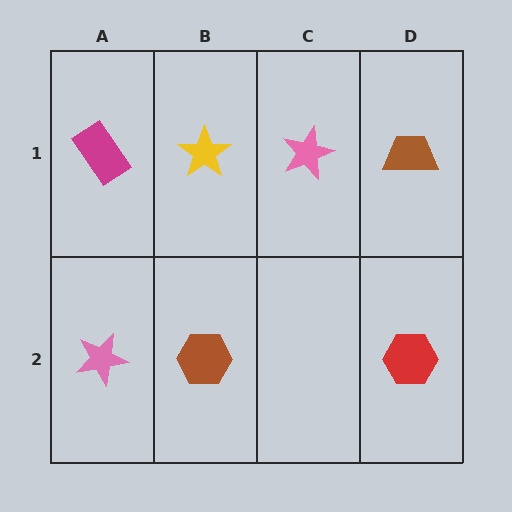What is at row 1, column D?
A brown trapezoid.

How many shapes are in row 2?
3 shapes.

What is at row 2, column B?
A brown hexagon.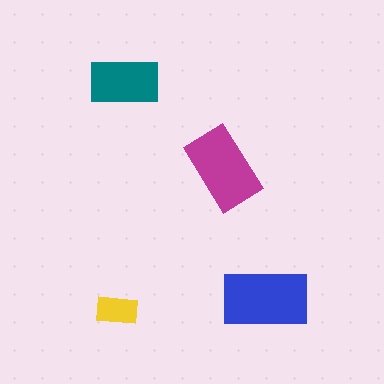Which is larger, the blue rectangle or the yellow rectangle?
The blue one.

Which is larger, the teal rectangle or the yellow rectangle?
The teal one.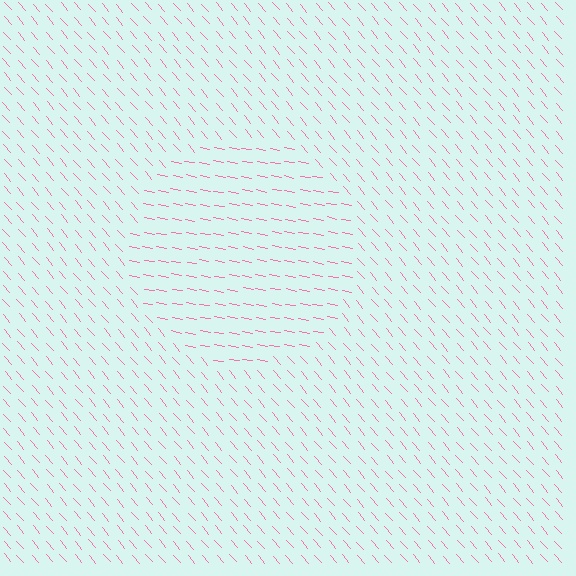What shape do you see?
I see a circle.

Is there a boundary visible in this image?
Yes, there is a texture boundary formed by a change in line orientation.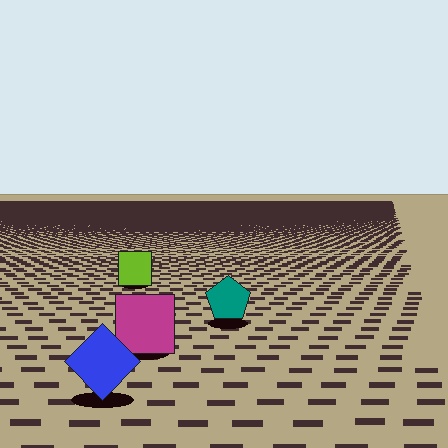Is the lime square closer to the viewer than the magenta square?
No. The magenta square is closer — you can tell from the texture gradient: the ground texture is coarser near it.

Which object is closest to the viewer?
The blue diamond is closest. The texture marks near it are larger and more spread out.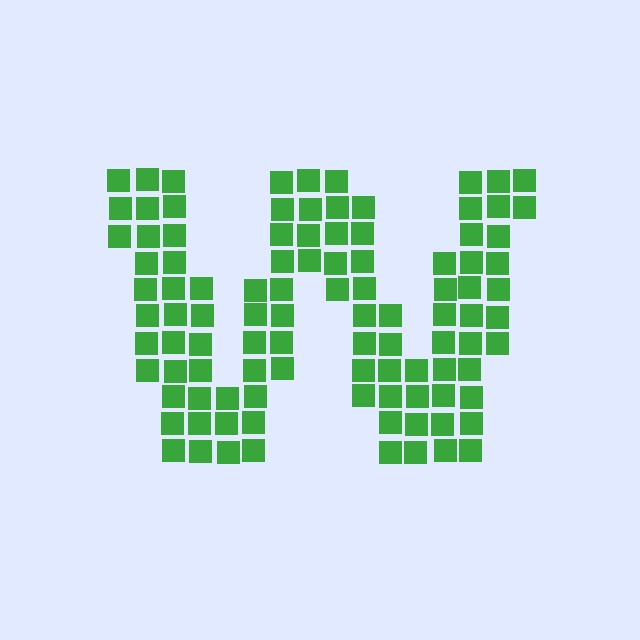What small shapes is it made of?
It is made of small squares.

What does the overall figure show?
The overall figure shows the letter W.